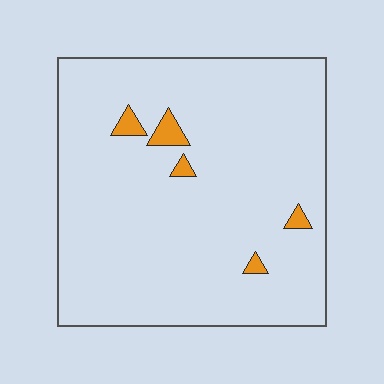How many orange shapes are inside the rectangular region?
5.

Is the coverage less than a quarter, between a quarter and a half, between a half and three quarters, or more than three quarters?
Less than a quarter.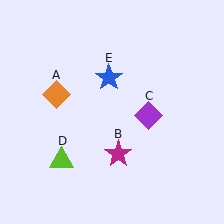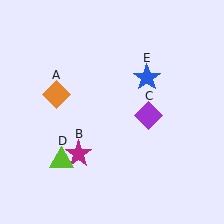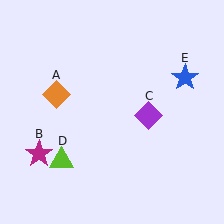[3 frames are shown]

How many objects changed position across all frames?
2 objects changed position: magenta star (object B), blue star (object E).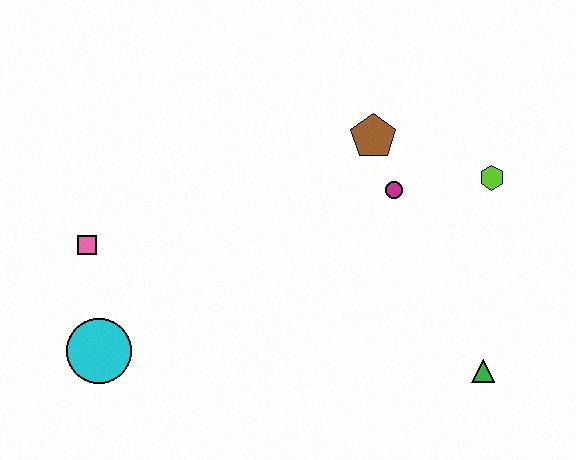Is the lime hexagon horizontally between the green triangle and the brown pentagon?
No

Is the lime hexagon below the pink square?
No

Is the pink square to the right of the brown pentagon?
No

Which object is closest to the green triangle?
The lime hexagon is closest to the green triangle.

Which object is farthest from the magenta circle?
The cyan circle is farthest from the magenta circle.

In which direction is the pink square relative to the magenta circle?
The pink square is to the left of the magenta circle.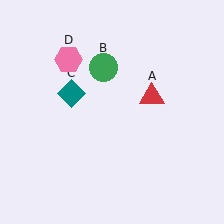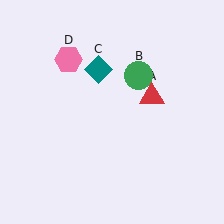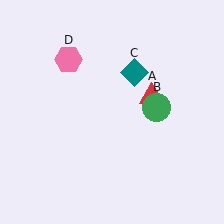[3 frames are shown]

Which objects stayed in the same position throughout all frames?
Red triangle (object A) and pink hexagon (object D) remained stationary.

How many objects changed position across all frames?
2 objects changed position: green circle (object B), teal diamond (object C).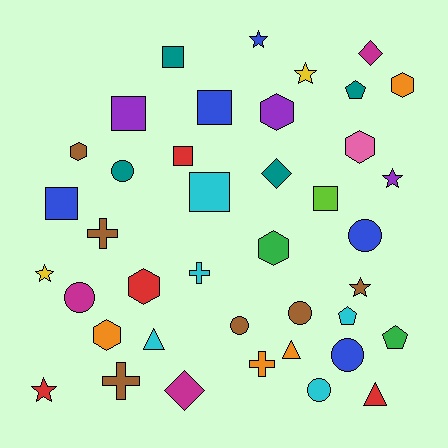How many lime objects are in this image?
There is 1 lime object.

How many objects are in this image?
There are 40 objects.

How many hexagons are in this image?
There are 7 hexagons.